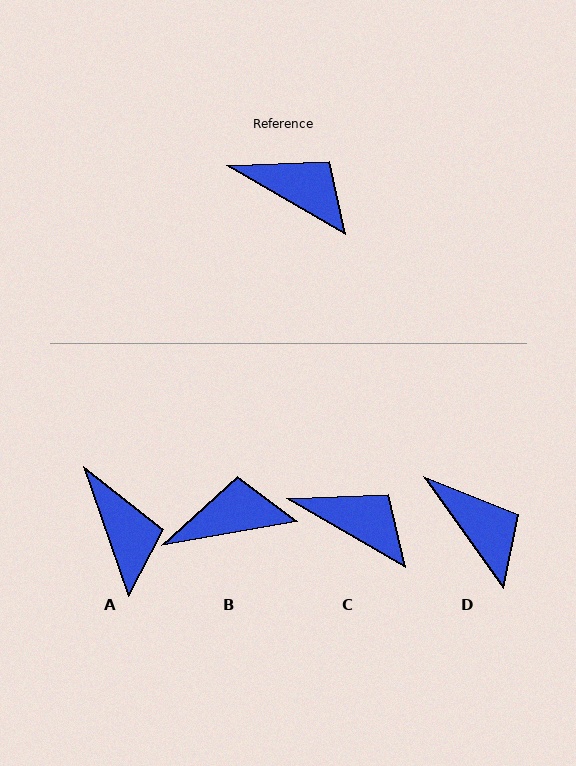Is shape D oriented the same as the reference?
No, it is off by about 24 degrees.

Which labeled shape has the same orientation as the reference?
C.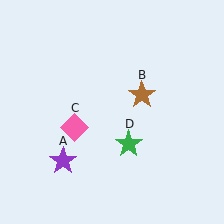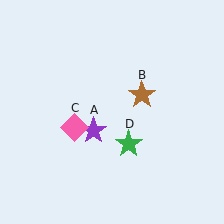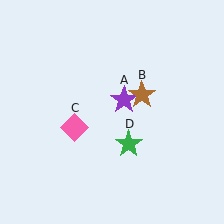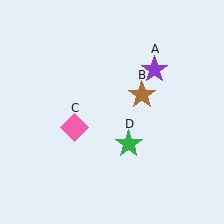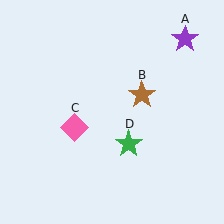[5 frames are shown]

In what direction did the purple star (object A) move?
The purple star (object A) moved up and to the right.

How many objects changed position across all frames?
1 object changed position: purple star (object A).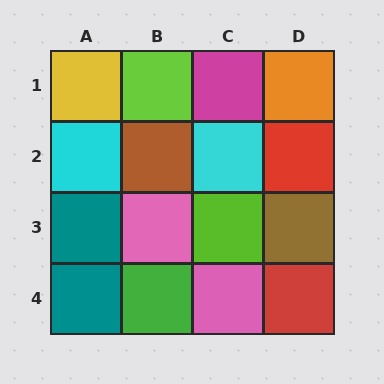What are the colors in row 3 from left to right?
Teal, pink, lime, brown.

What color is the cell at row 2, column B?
Brown.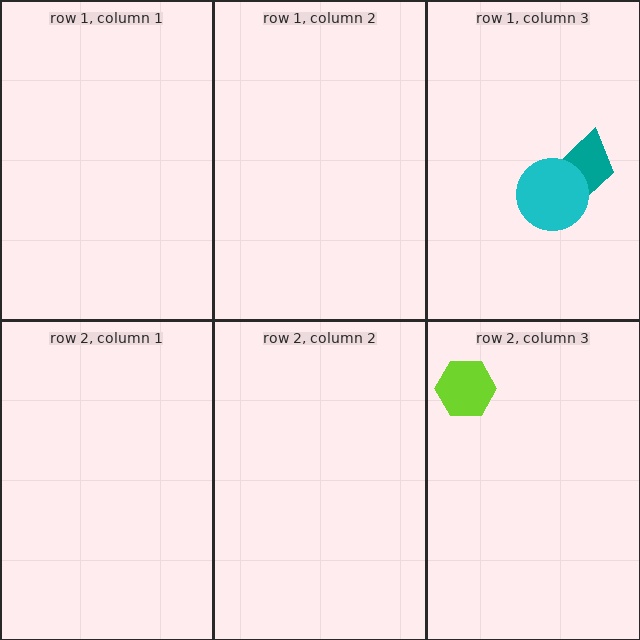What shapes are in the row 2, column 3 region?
The lime hexagon.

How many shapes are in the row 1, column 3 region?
2.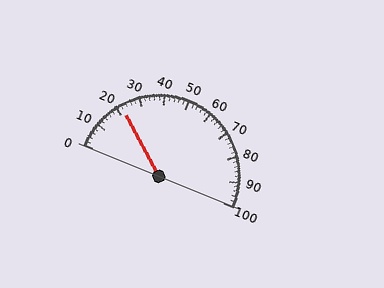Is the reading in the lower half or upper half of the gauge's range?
The reading is in the lower half of the range (0 to 100).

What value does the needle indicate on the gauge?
The needle indicates approximately 22.